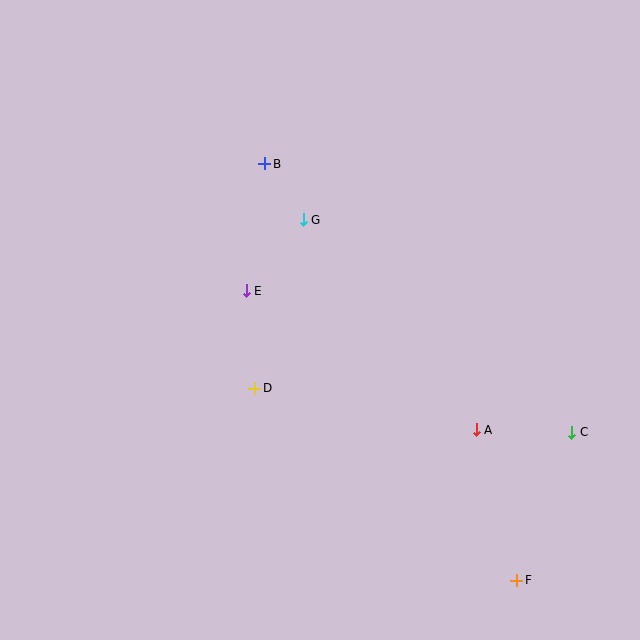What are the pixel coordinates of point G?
Point G is at (303, 220).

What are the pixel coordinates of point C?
Point C is at (572, 432).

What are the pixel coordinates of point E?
Point E is at (246, 291).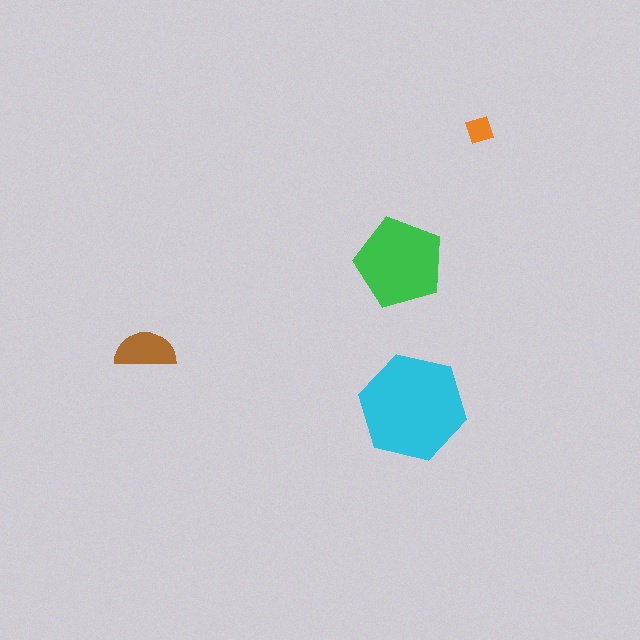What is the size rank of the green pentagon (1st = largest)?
2nd.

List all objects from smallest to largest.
The orange diamond, the brown semicircle, the green pentagon, the cyan hexagon.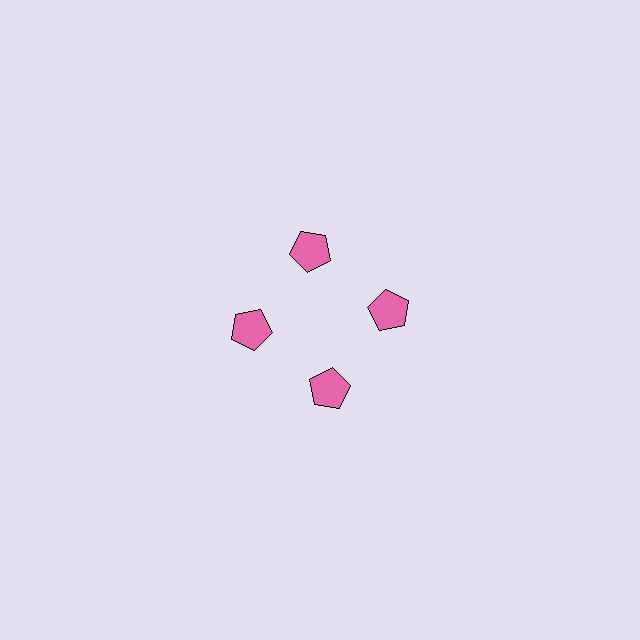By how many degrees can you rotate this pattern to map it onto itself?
The pattern maps onto itself every 90 degrees of rotation.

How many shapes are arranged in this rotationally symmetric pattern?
There are 4 shapes, arranged in 4 groups of 1.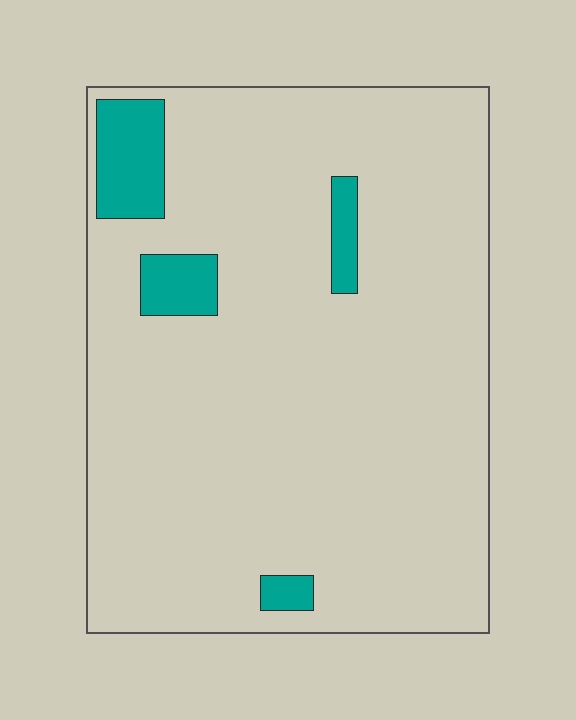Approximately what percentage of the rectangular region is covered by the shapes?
Approximately 10%.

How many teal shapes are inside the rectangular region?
4.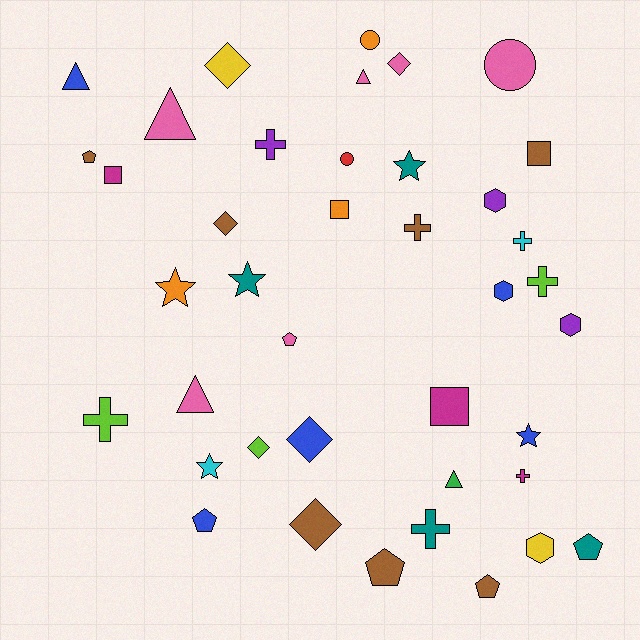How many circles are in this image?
There are 3 circles.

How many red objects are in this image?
There is 1 red object.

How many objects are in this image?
There are 40 objects.